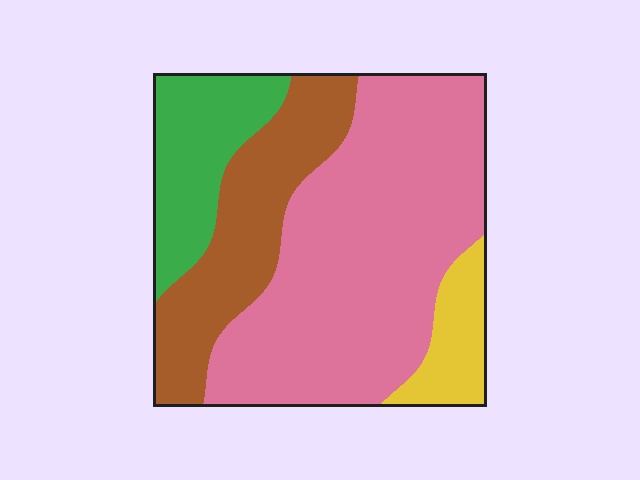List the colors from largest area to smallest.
From largest to smallest: pink, brown, green, yellow.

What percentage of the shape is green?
Green takes up about one sixth (1/6) of the shape.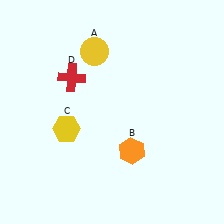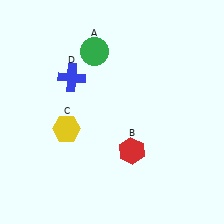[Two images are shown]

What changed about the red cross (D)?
In Image 1, D is red. In Image 2, it changed to blue.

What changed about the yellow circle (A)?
In Image 1, A is yellow. In Image 2, it changed to green.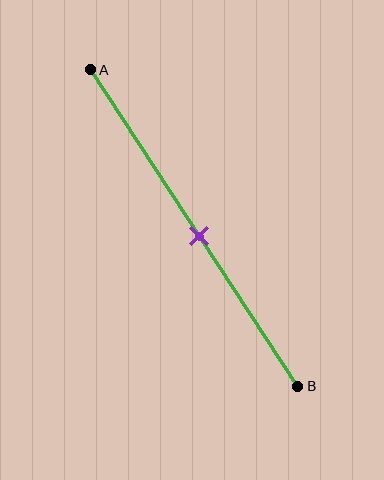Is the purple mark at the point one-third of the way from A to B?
No, the mark is at about 50% from A, not at the 33% one-third point.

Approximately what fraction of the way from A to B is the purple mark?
The purple mark is approximately 50% of the way from A to B.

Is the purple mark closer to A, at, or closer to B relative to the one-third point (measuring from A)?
The purple mark is closer to point B than the one-third point of segment AB.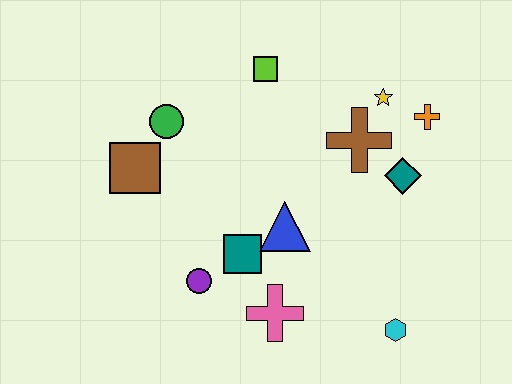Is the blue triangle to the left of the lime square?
No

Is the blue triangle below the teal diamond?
Yes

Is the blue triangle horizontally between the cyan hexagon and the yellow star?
No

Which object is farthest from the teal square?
The orange cross is farthest from the teal square.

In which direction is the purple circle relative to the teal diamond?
The purple circle is to the left of the teal diamond.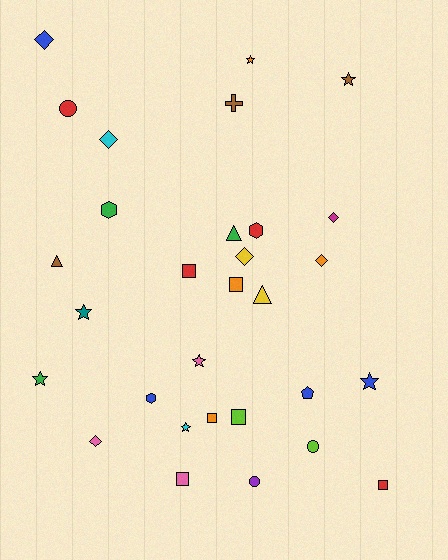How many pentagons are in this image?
There is 1 pentagon.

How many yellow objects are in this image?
There are 2 yellow objects.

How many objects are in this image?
There are 30 objects.